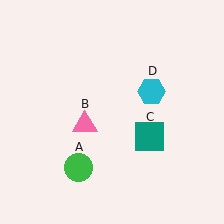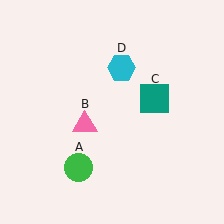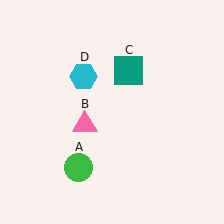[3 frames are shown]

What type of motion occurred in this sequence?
The teal square (object C), cyan hexagon (object D) rotated counterclockwise around the center of the scene.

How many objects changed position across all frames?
2 objects changed position: teal square (object C), cyan hexagon (object D).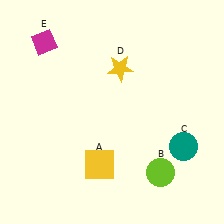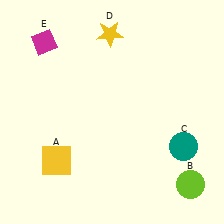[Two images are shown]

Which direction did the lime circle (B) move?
The lime circle (B) moved right.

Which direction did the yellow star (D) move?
The yellow star (D) moved up.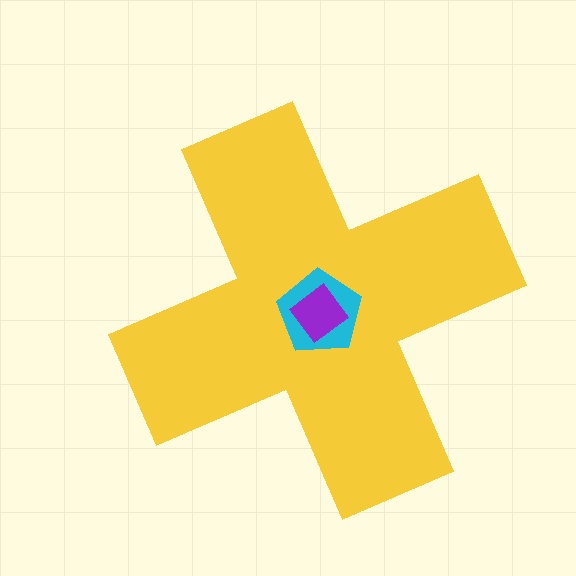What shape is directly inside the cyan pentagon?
The purple diamond.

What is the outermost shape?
The yellow cross.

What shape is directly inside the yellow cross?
The cyan pentagon.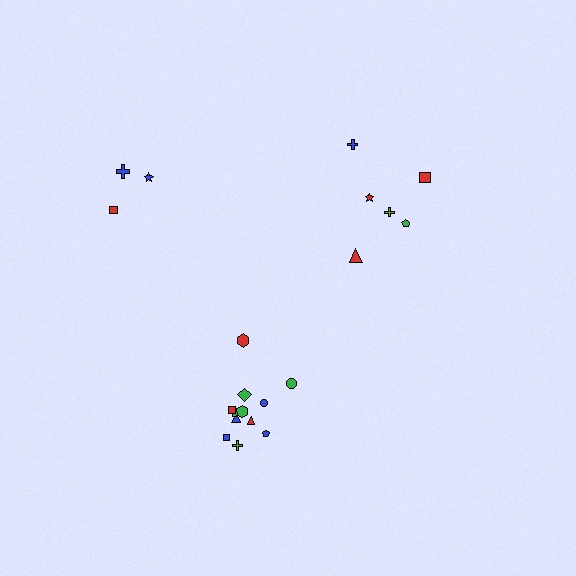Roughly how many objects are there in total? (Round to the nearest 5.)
Roughly 20 objects in total.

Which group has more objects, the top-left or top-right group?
The top-right group.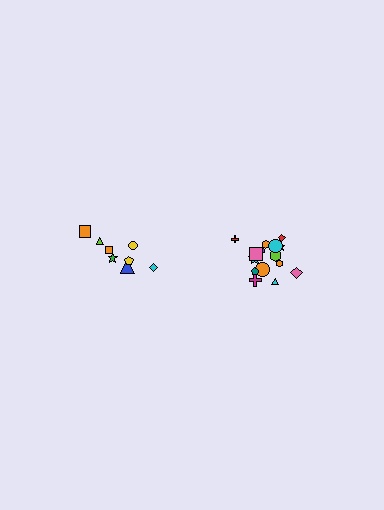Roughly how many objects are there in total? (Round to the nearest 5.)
Roughly 25 objects in total.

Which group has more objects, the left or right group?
The right group.